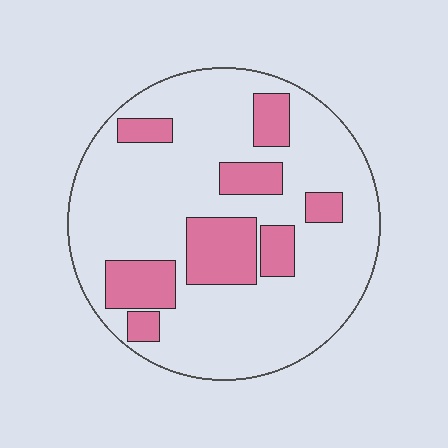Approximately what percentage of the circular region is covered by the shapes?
Approximately 25%.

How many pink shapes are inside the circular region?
8.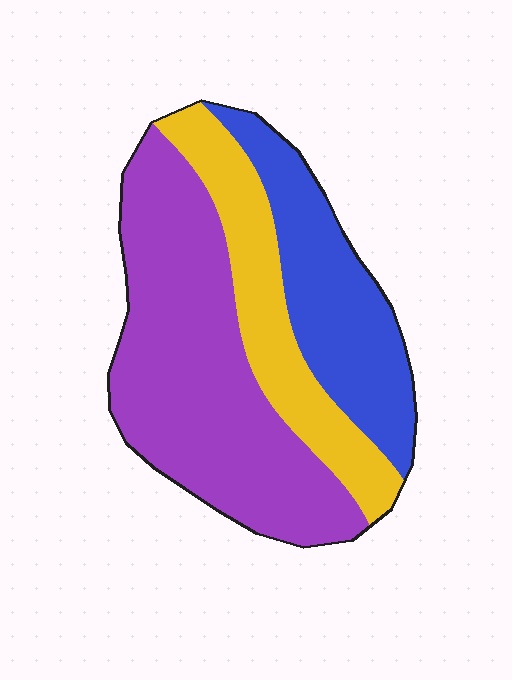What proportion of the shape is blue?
Blue covers roughly 25% of the shape.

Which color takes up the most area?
Purple, at roughly 50%.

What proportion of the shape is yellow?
Yellow takes up about one quarter (1/4) of the shape.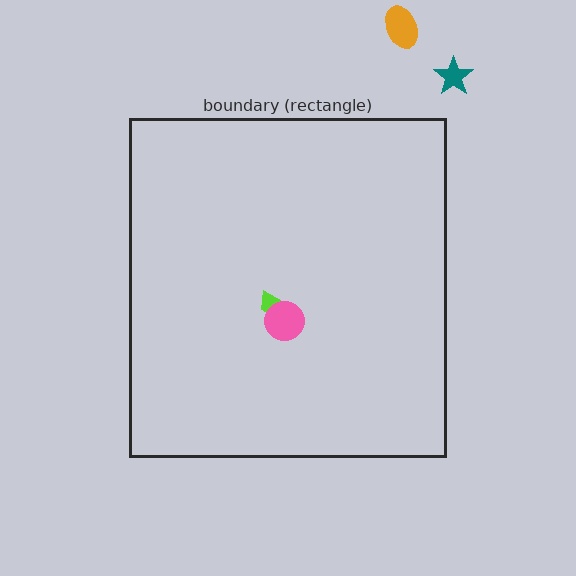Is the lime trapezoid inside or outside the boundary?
Inside.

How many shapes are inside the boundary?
2 inside, 2 outside.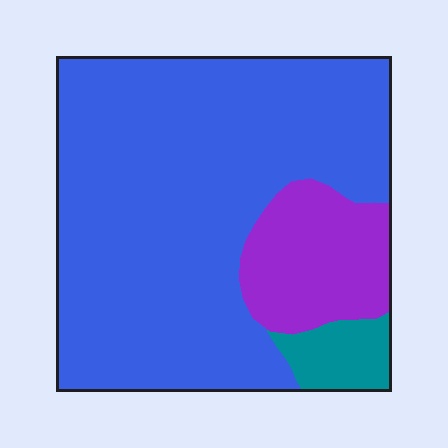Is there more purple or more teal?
Purple.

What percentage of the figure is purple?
Purple covers roughly 15% of the figure.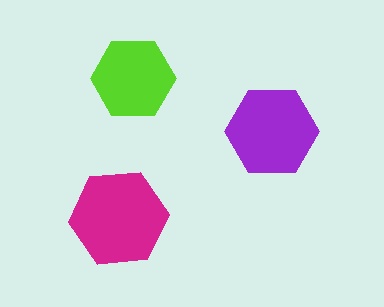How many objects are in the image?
There are 3 objects in the image.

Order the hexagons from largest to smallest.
the magenta one, the purple one, the lime one.